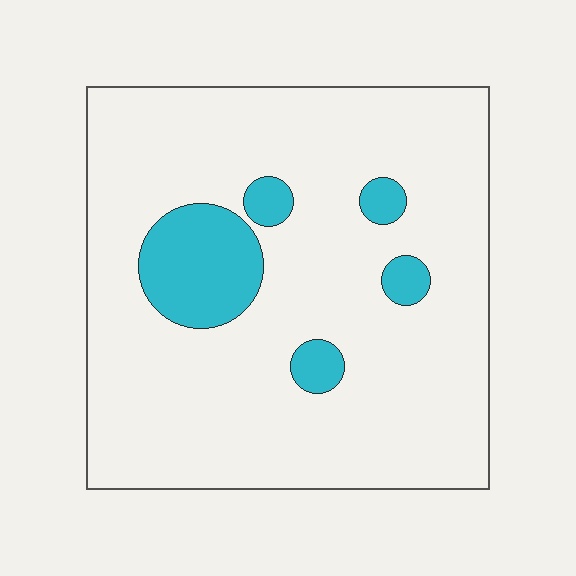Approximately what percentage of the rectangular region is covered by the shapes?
Approximately 15%.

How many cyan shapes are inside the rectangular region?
5.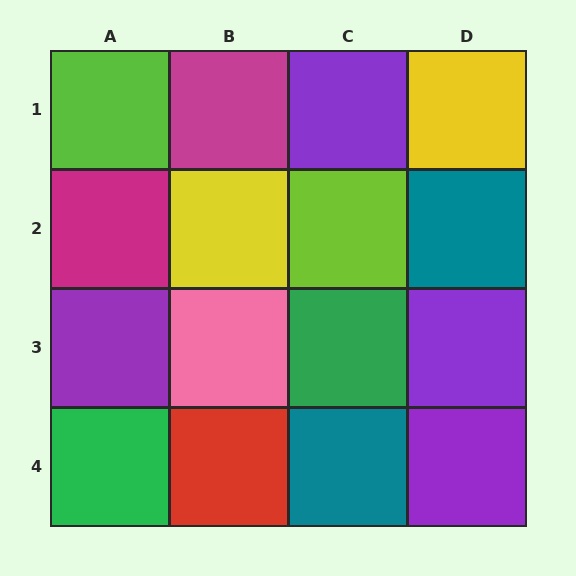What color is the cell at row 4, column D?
Purple.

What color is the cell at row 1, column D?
Yellow.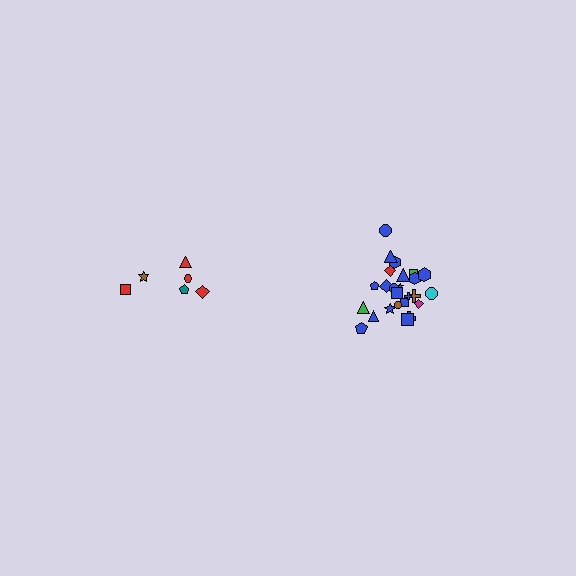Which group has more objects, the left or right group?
The right group.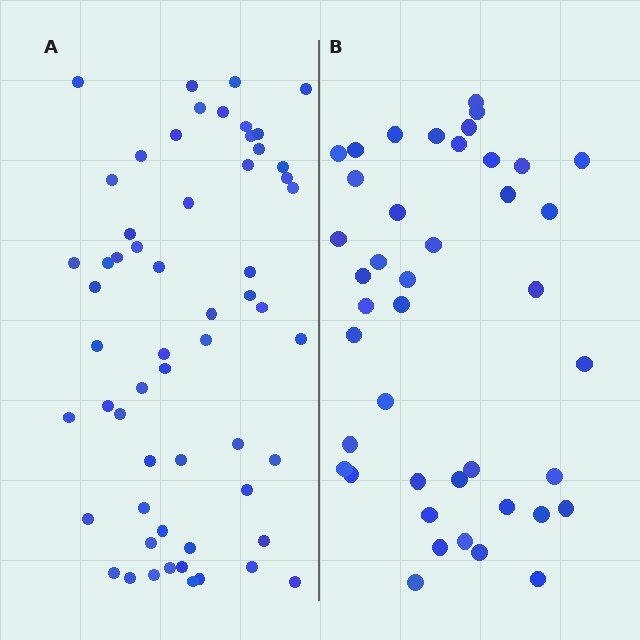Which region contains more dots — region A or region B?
Region A (the left region) has more dots.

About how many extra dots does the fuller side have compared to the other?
Region A has approximately 15 more dots than region B.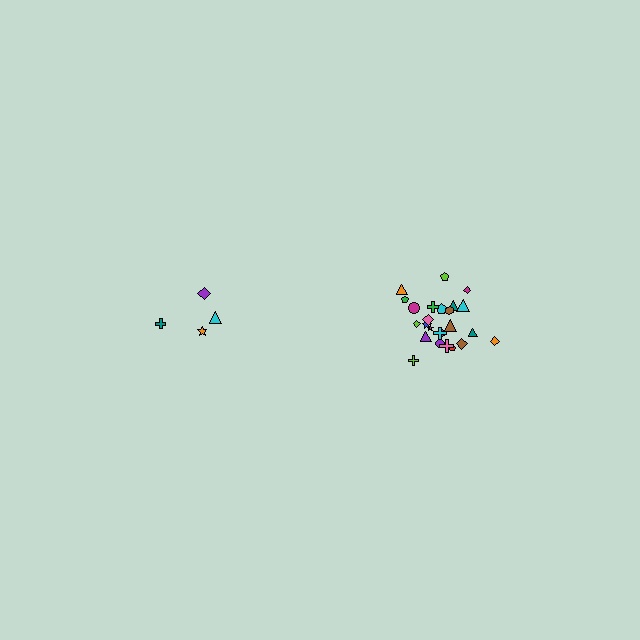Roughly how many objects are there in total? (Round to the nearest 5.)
Roughly 30 objects in total.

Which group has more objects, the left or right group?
The right group.